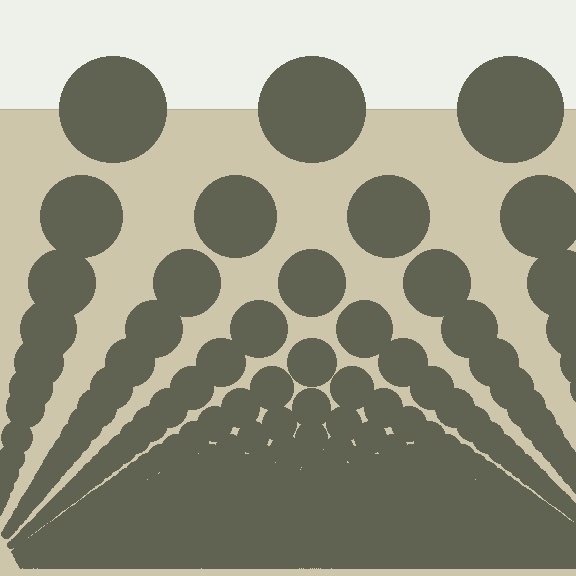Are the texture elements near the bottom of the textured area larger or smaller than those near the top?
Smaller. The gradient is inverted — elements near the bottom are smaller and denser.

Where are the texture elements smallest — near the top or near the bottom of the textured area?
Near the bottom.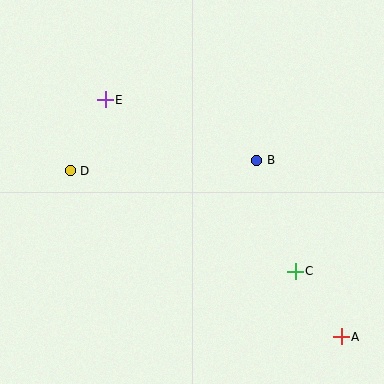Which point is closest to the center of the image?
Point B at (257, 160) is closest to the center.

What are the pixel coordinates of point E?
Point E is at (105, 100).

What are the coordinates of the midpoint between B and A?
The midpoint between B and A is at (299, 249).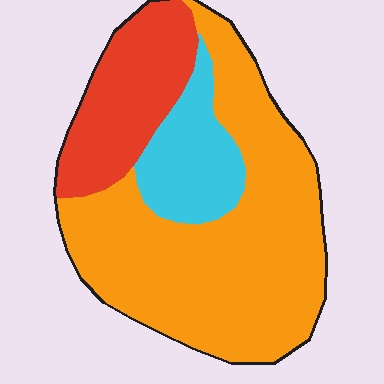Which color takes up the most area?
Orange, at roughly 60%.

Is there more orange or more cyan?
Orange.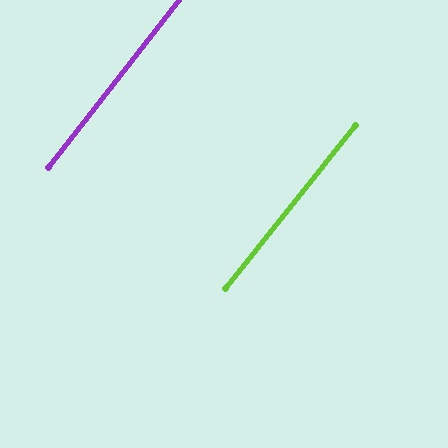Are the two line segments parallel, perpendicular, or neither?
Parallel — their directions differ by only 0.8°.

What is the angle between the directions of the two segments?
Approximately 1 degree.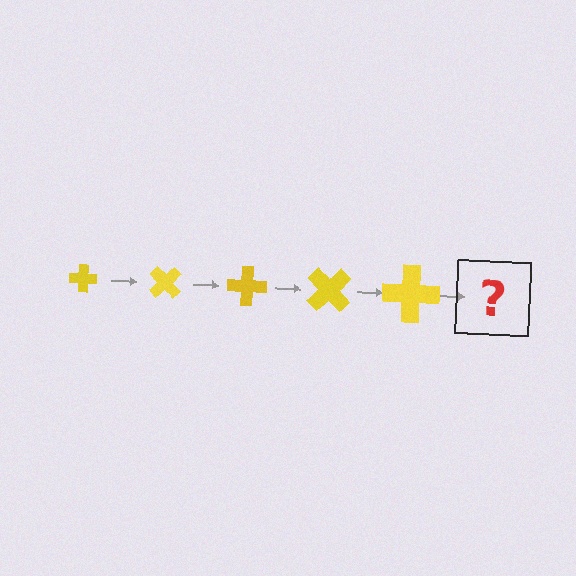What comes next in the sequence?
The next element should be a cross, larger than the previous one and rotated 225 degrees from the start.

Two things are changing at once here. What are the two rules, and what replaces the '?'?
The two rules are that the cross grows larger each step and it rotates 45 degrees each step. The '?' should be a cross, larger than the previous one and rotated 225 degrees from the start.